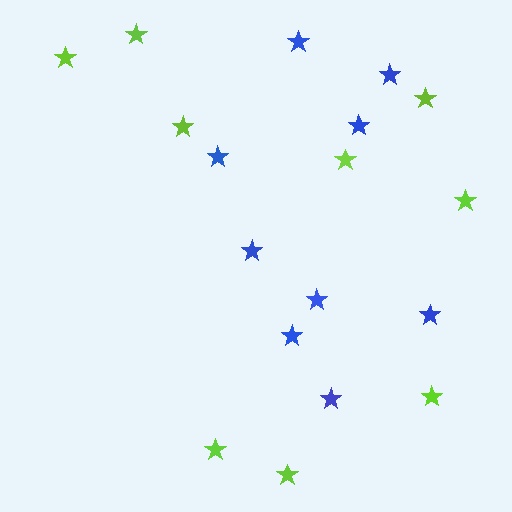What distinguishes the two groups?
There are 2 groups: one group of blue stars (9) and one group of lime stars (9).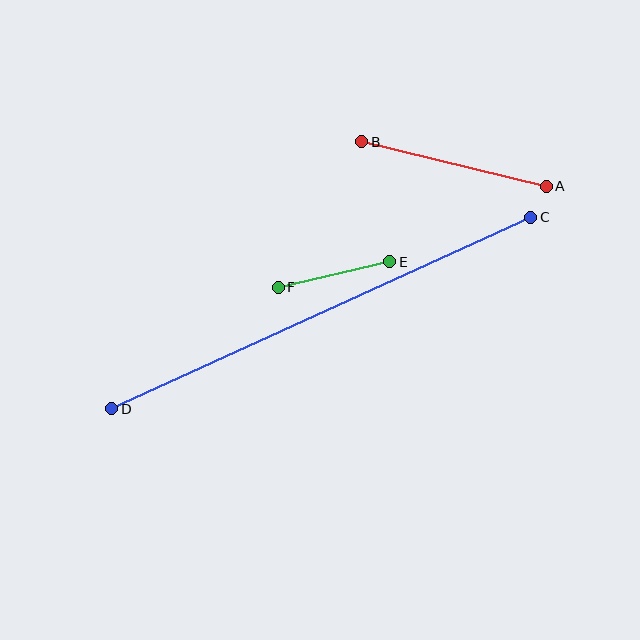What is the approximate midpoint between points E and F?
The midpoint is at approximately (334, 274) pixels.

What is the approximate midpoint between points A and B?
The midpoint is at approximately (454, 164) pixels.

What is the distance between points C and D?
The distance is approximately 461 pixels.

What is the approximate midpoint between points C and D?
The midpoint is at approximately (321, 313) pixels.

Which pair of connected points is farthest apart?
Points C and D are farthest apart.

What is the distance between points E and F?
The distance is approximately 114 pixels.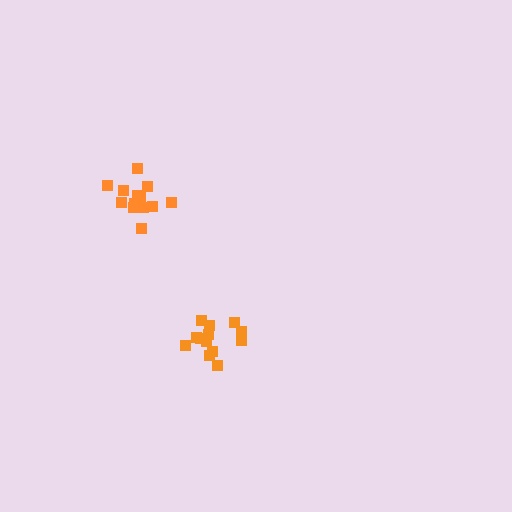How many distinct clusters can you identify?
There are 2 distinct clusters.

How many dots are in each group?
Group 1: 14 dots, Group 2: 13 dots (27 total).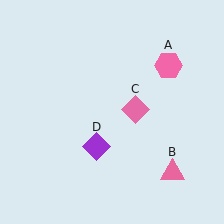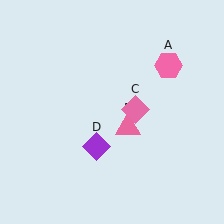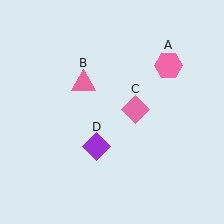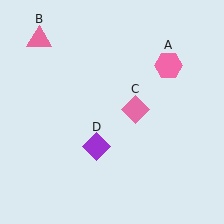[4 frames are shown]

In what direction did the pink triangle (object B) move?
The pink triangle (object B) moved up and to the left.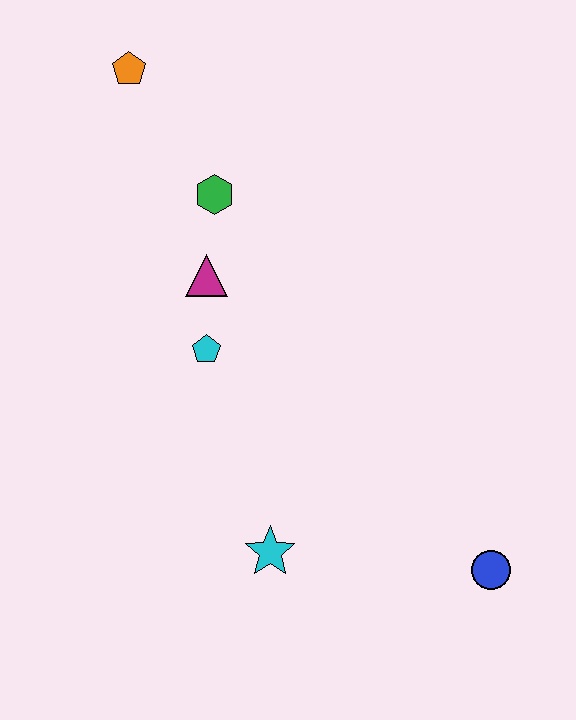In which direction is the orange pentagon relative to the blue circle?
The orange pentagon is above the blue circle.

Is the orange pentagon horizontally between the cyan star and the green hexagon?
No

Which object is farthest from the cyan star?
The orange pentagon is farthest from the cyan star.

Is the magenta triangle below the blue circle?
No